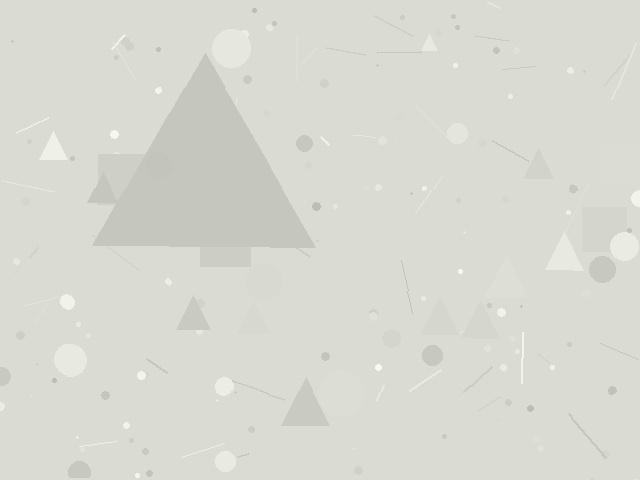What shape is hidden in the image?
A triangle is hidden in the image.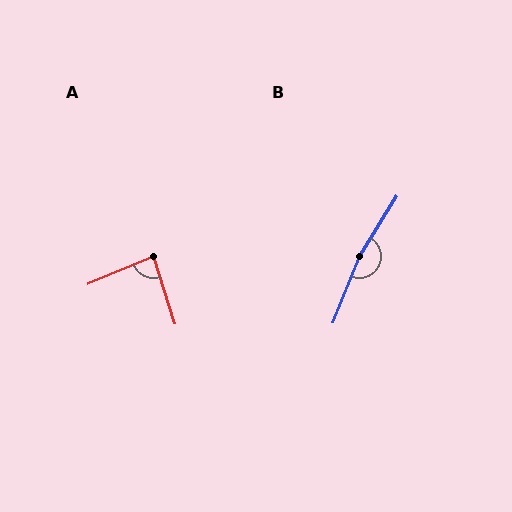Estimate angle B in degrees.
Approximately 170 degrees.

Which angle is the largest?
B, at approximately 170 degrees.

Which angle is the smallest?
A, at approximately 85 degrees.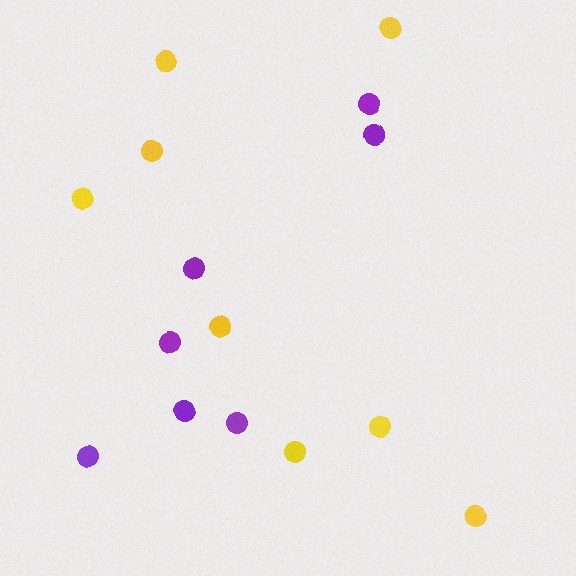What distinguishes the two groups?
There are 2 groups: one group of yellow circles (8) and one group of purple circles (7).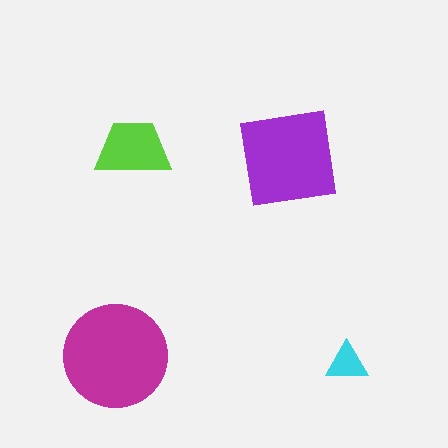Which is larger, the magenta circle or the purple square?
The magenta circle.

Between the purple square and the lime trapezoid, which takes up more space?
The purple square.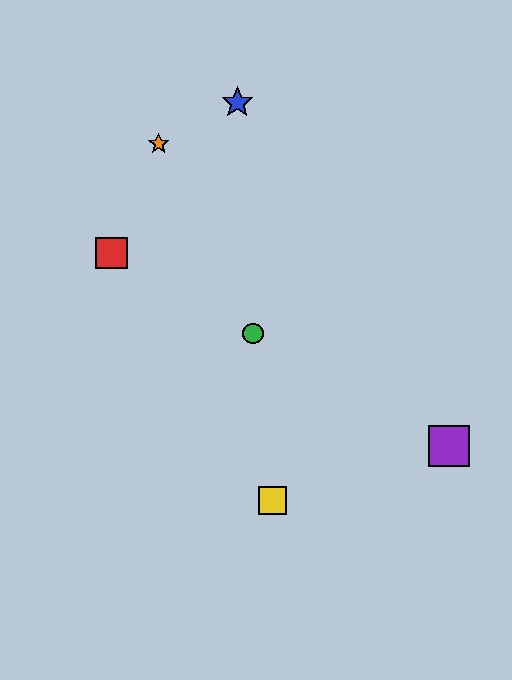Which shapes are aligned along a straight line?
The red square, the green circle, the purple square are aligned along a straight line.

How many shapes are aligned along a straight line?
3 shapes (the red square, the green circle, the purple square) are aligned along a straight line.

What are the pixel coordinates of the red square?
The red square is at (111, 253).